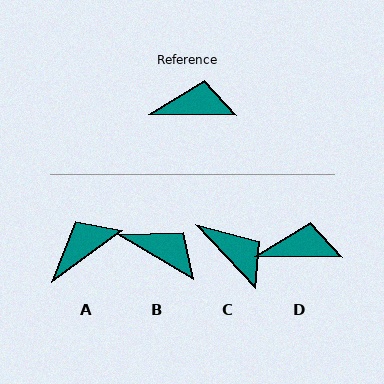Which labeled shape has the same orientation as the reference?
D.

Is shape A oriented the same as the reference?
No, it is off by about 37 degrees.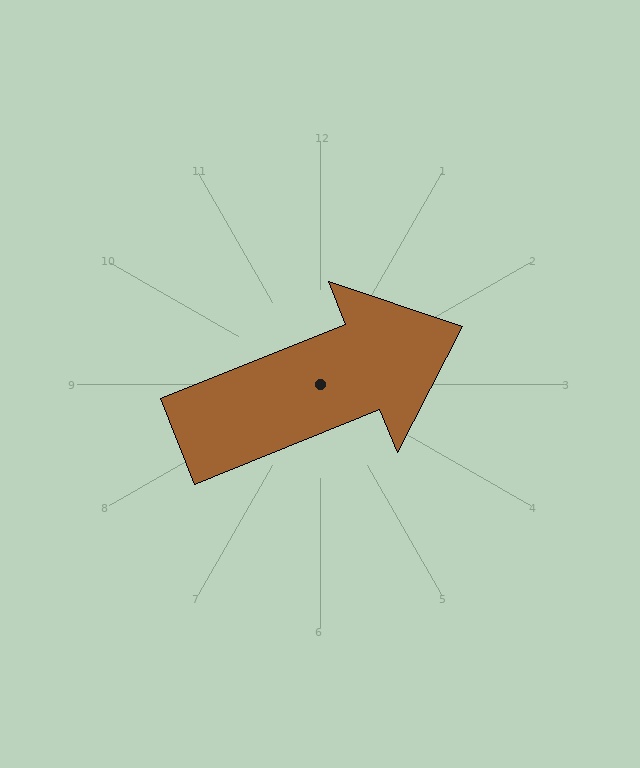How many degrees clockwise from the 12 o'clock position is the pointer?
Approximately 68 degrees.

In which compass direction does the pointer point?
East.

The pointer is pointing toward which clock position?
Roughly 2 o'clock.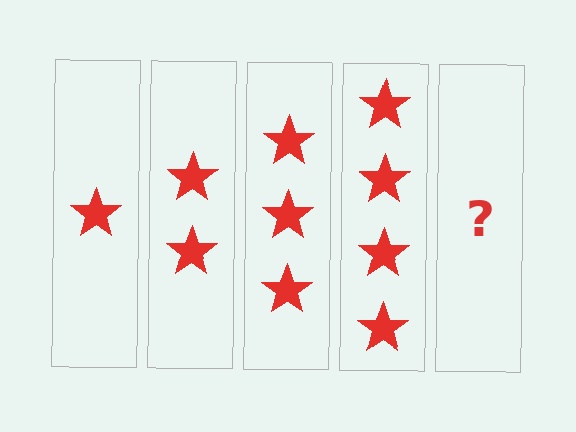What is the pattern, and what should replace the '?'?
The pattern is that each step adds one more star. The '?' should be 5 stars.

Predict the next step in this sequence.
The next step is 5 stars.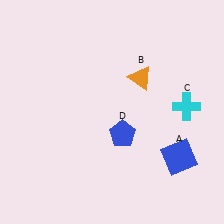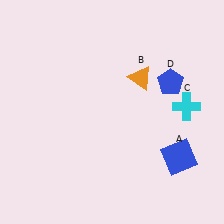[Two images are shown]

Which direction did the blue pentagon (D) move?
The blue pentagon (D) moved up.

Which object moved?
The blue pentagon (D) moved up.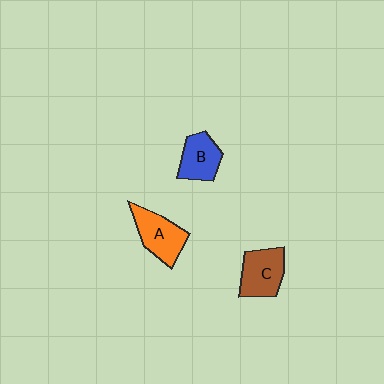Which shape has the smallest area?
Shape B (blue).